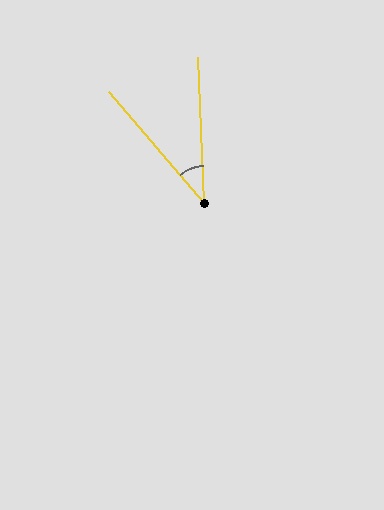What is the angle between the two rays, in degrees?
Approximately 38 degrees.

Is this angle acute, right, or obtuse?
It is acute.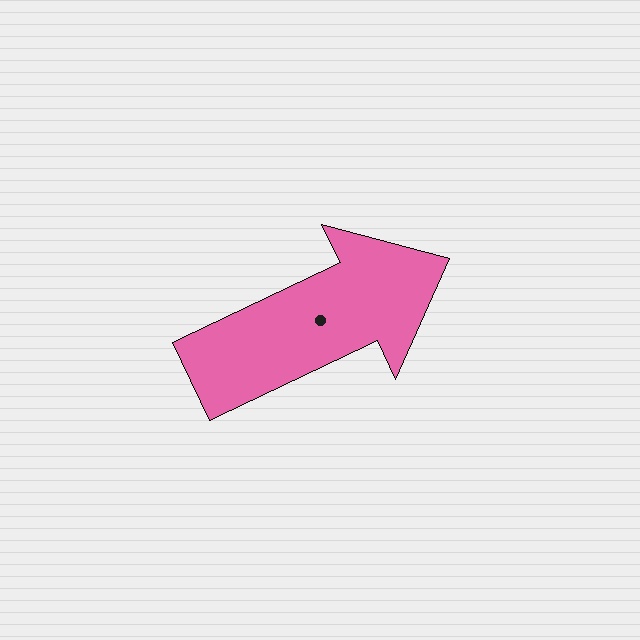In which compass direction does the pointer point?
Northeast.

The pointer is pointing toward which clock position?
Roughly 2 o'clock.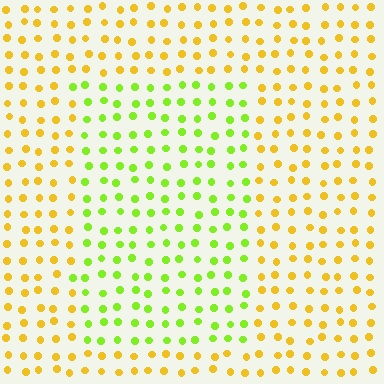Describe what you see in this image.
The image is filled with small yellow elements in a uniform arrangement. A rectangle-shaped region is visible where the elements are tinted to a slightly different hue, forming a subtle color boundary.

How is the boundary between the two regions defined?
The boundary is defined purely by a slight shift in hue (about 47 degrees). Spacing, size, and orientation are identical on both sides.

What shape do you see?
I see a rectangle.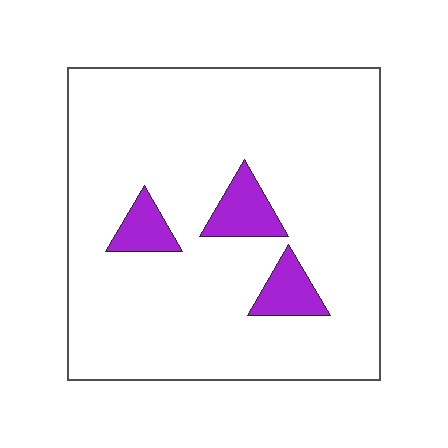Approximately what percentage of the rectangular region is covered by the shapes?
Approximately 10%.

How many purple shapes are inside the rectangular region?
3.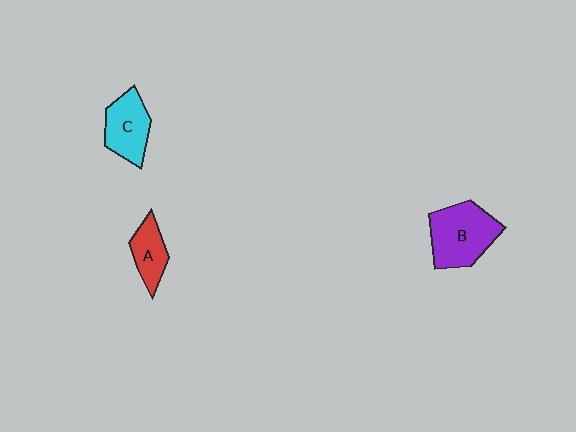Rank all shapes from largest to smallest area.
From largest to smallest: B (purple), C (cyan), A (red).